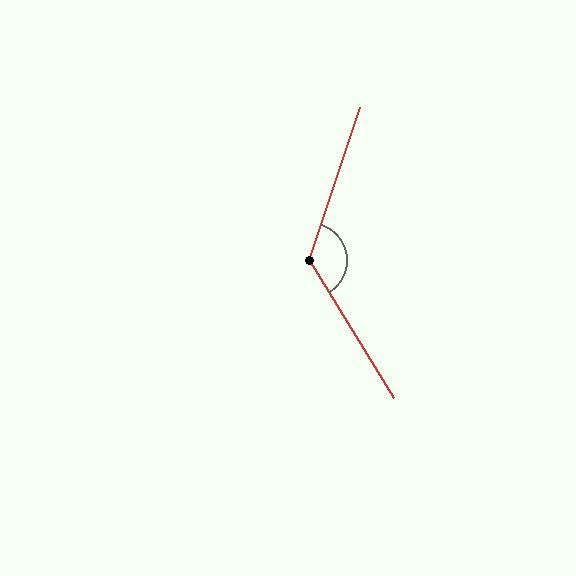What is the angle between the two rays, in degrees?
Approximately 130 degrees.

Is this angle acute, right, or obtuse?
It is obtuse.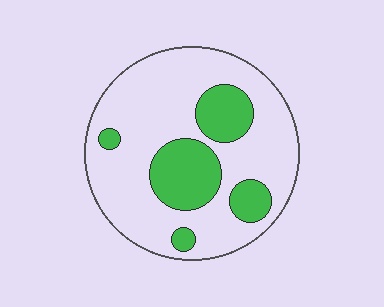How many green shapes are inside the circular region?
5.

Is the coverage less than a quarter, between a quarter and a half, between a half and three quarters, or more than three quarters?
Between a quarter and a half.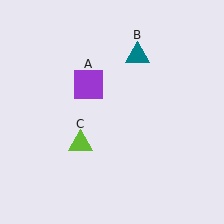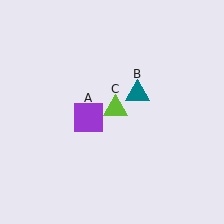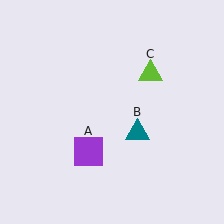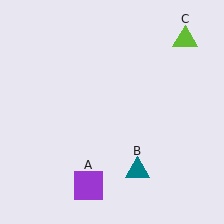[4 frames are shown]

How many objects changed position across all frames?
3 objects changed position: purple square (object A), teal triangle (object B), lime triangle (object C).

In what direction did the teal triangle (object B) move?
The teal triangle (object B) moved down.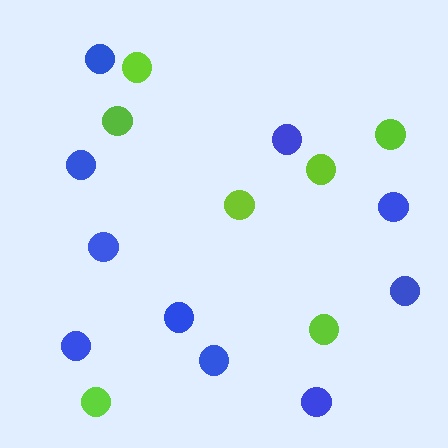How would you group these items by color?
There are 2 groups: one group of blue circles (10) and one group of lime circles (7).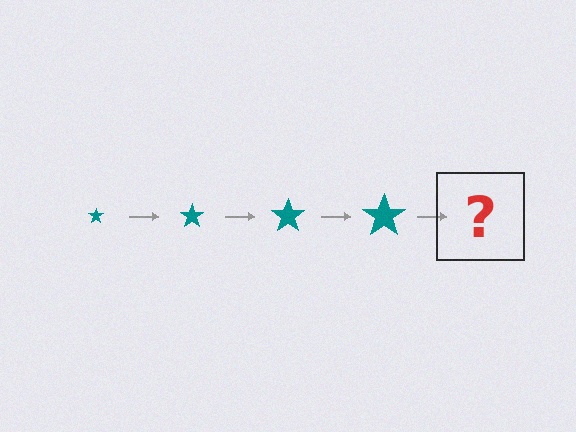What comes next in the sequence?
The next element should be a teal star, larger than the previous one.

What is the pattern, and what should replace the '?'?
The pattern is that the star gets progressively larger each step. The '?' should be a teal star, larger than the previous one.